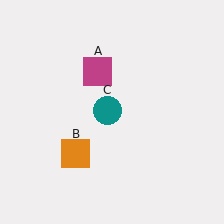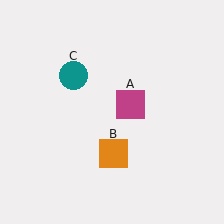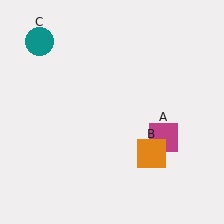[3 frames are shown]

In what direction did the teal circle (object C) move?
The teal circle (object C) moved up and to the left.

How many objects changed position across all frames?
3 objects changed position: magenta square (object A), orange square (object B), teal circle (object C).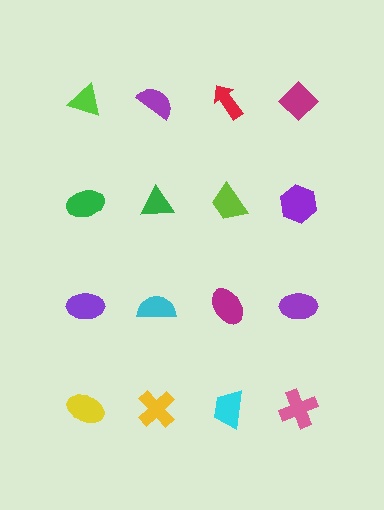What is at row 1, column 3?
A red arrow.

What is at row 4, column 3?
A cyan trapezoid.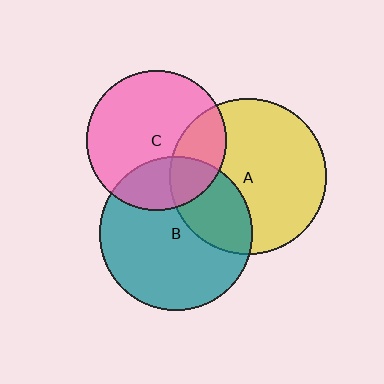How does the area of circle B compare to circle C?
Approximately 1.2 times.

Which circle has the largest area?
Circle A (yellow).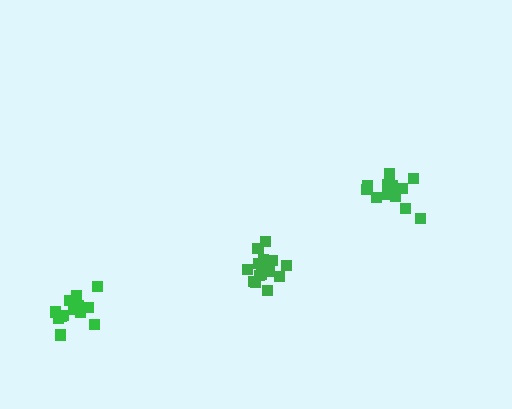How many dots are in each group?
Group 1: 12 dots, Group 2: 14 dots, Group 3: 15 dots (41 total).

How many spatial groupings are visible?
There are 3 spatial groupings.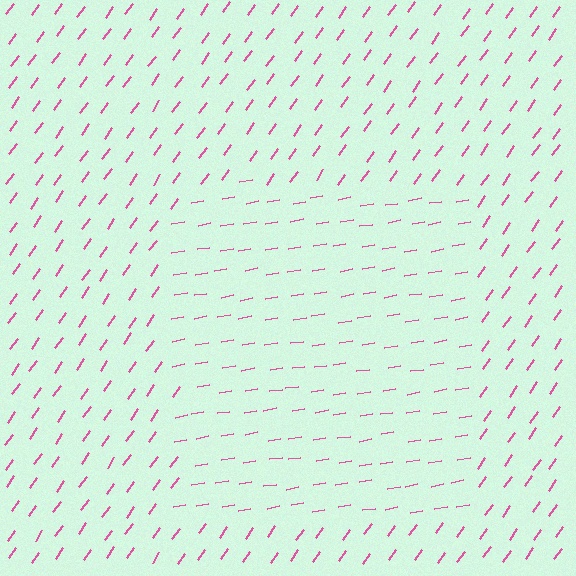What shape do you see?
I see a rectangle.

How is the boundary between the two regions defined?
The boundary is defined purely by a change in line orientation (approximately 45 degrees difference). All lines are the same color and thickness.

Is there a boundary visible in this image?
Yes, there is a texture boundary formed by a change in line orientation.